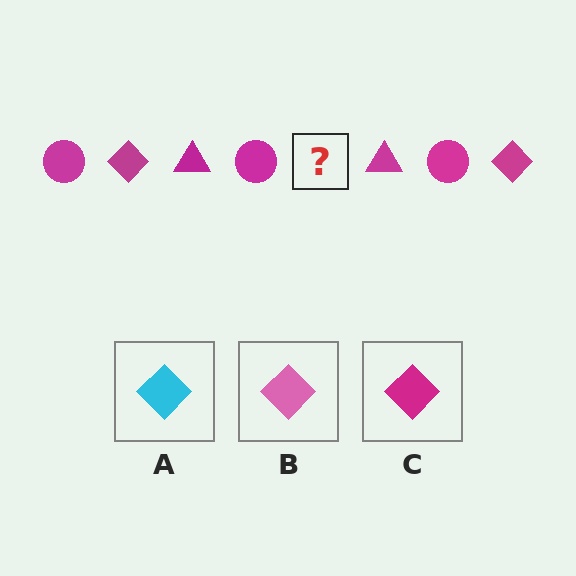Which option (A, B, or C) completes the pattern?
C.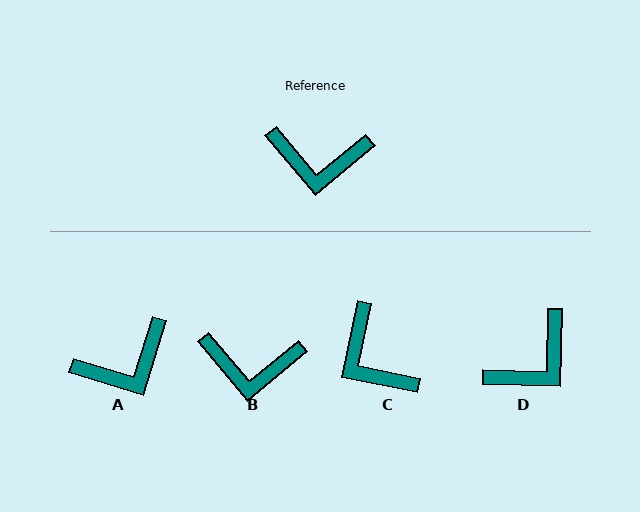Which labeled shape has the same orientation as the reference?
B.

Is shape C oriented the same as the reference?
No, it is off by about 52 degrees.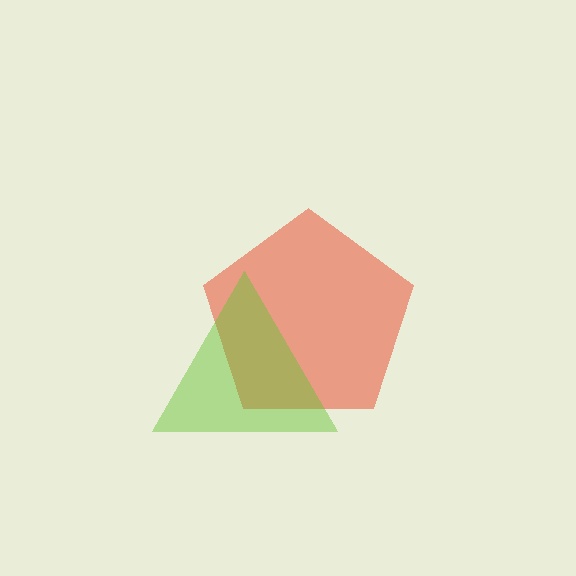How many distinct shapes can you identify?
There are 2 distinct shapes: a red pentagon, a lime triangle.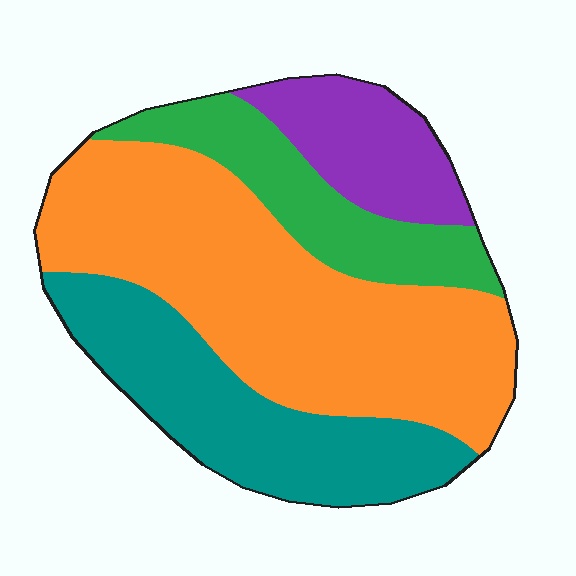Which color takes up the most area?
Orange, at roughly 45%.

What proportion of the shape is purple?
Purple covers roughly 15% of the shape.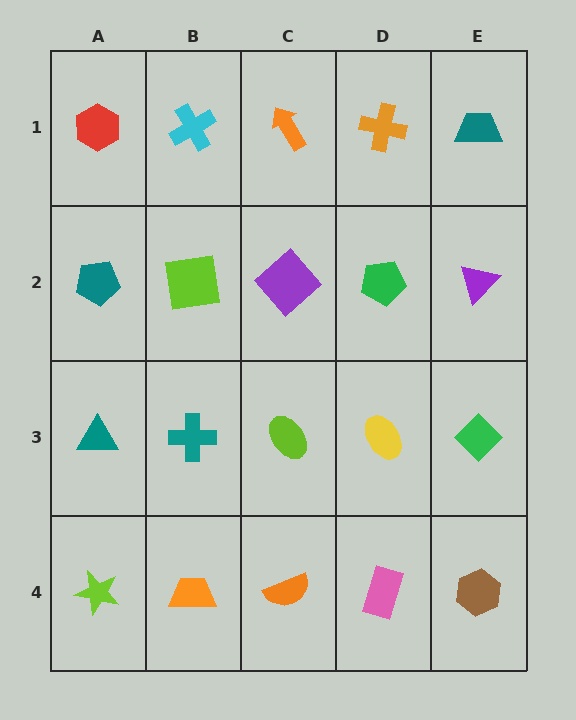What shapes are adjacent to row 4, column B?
A teal cross (row 3, column B), a lime star (row 4, column A), an orange semicircle (row 4, column C).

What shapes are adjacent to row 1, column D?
A green pentagon (row 2, column D), an orange arrow (row 1, column C), a teal trapezoid (row 1, column E).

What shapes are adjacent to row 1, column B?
A lime square (row 2, column B), a red hexagon (row 1, column A), an orange arrow (row 1, column C).